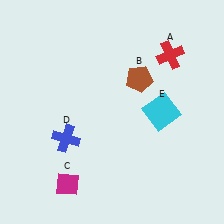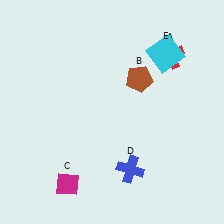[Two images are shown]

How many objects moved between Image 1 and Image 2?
2 objects moved between the two images.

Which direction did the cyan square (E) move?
The cyan square (E) moved up.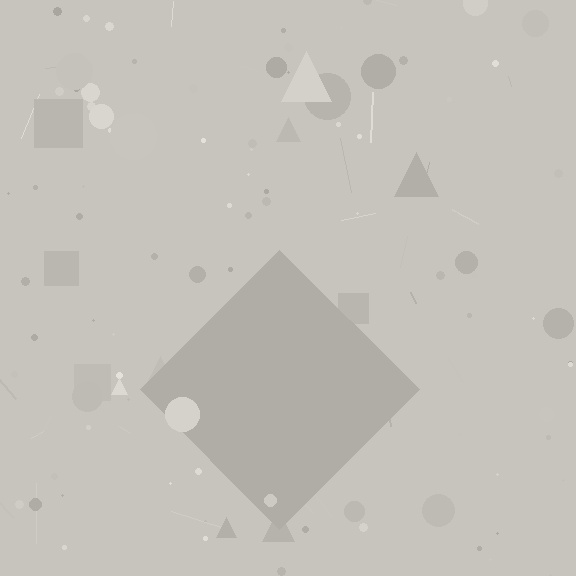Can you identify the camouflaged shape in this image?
The camouflaged shape is a diamond.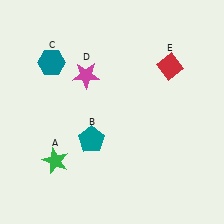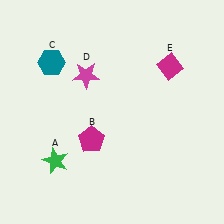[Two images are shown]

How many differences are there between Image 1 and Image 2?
There are 2 differences between the two images.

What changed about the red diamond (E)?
In Image 1, E is red. In Image 2, it changed to magenta.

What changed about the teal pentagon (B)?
In Image 1, B is teal. In Image 2, it changed to magenta.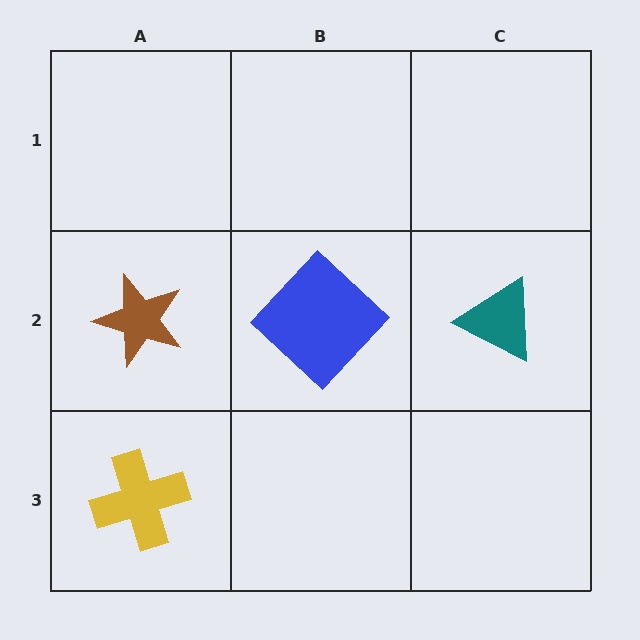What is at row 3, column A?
A yellow cross.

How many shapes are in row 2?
3 shapes.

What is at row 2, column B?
A blue diamond.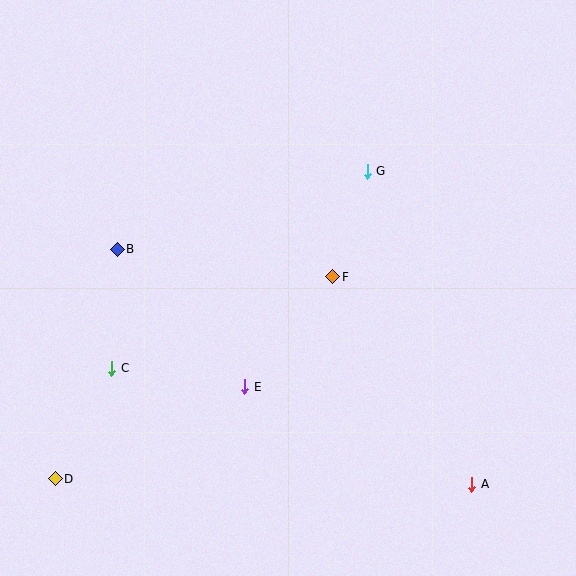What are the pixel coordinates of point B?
Point B is at (117, 249).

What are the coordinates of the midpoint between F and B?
The midpoint between F and B is at (225, 263).